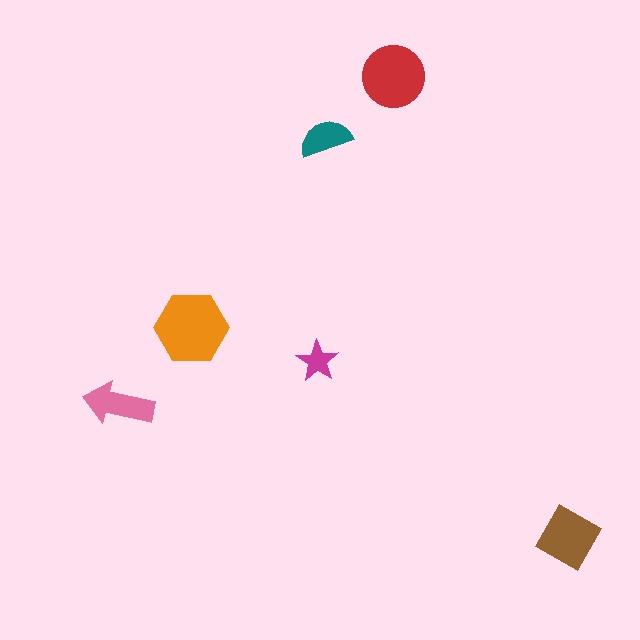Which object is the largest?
The orange hexagon.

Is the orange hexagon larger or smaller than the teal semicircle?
Larger.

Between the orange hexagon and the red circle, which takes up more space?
The orange hexagon.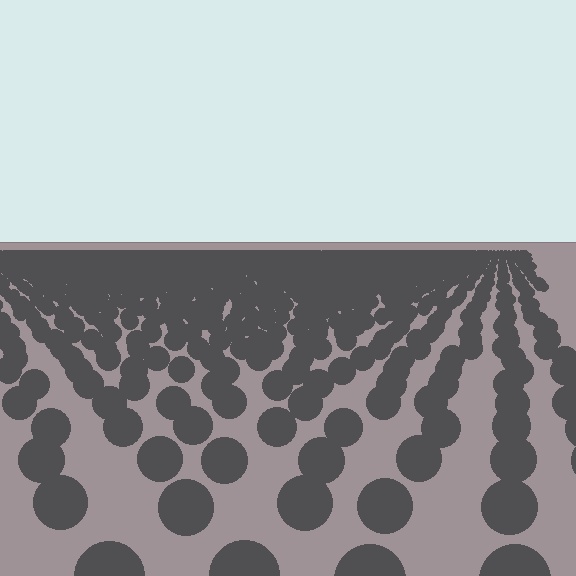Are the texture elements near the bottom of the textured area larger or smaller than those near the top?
Larger. Near the bottom, elements are closer to the viewer and appear at a bigger on-screen size.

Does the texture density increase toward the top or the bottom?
Density increases toward the top.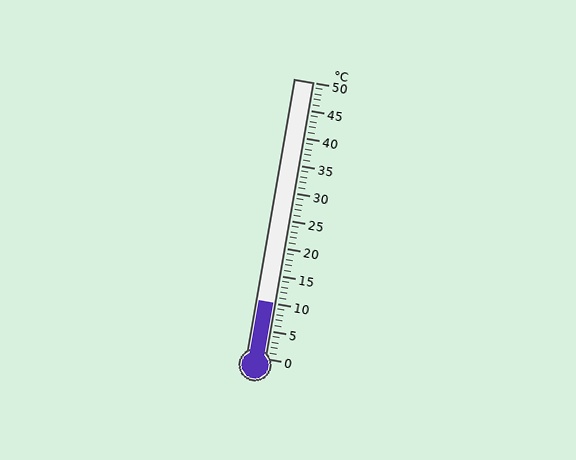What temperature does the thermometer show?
The thermometer shows approximately 10°C.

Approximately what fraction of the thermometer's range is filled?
The thermometer is filled to approximately 20% of its range.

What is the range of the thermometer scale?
The thermometer scale ranges from 0°C to 50°C.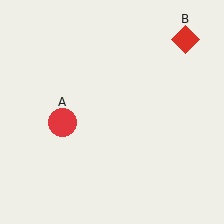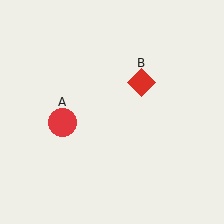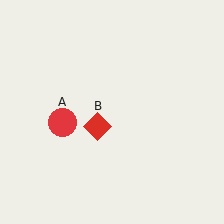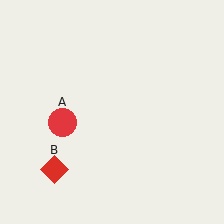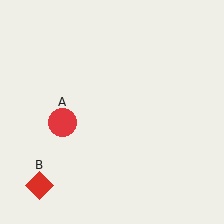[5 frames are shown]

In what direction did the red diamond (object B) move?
The red diamond (object B) moved down and to the left.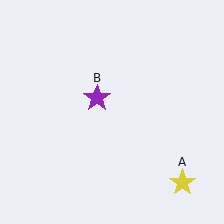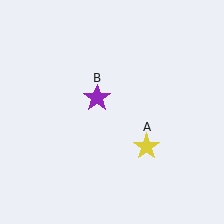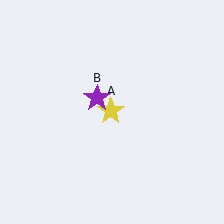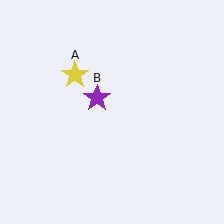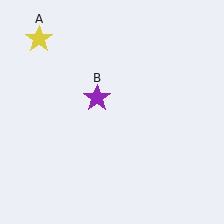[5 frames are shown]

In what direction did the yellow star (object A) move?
The yellow star (object A) moved up and to the left.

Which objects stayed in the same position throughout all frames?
Purple star (object B) remained stationary.